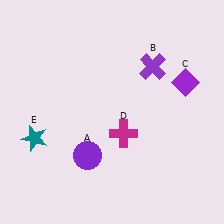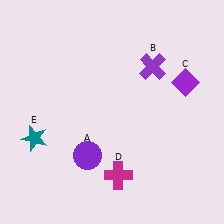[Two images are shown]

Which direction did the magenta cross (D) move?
The magenta cross (D) moved down.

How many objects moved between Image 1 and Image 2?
1 object moved between the two images.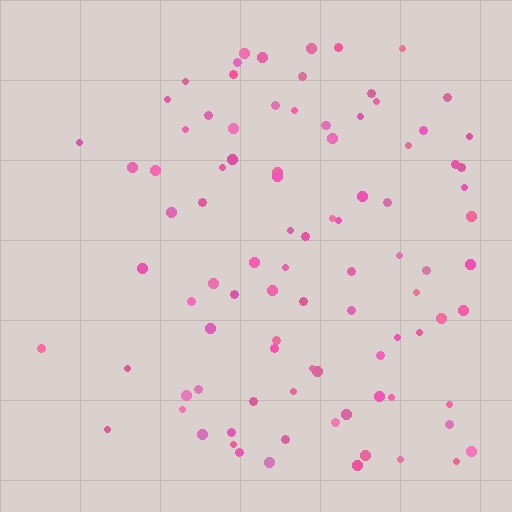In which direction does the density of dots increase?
From left to right, with the right side densest.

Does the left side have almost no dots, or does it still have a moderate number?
Still a moderate number, just noticeably fewer than the right.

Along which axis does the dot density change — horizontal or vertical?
Horizontal.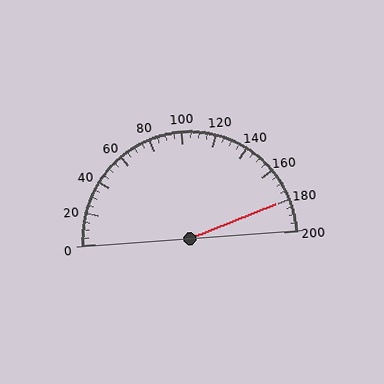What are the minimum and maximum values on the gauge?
The gauge ranges from 0 to 200.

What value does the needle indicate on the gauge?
The needle indicates approximately 180.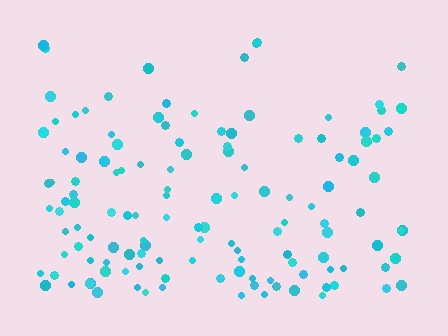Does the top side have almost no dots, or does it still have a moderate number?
Still a moderate number, just noticeably fewer than the bottom.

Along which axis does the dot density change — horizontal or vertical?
Vertical.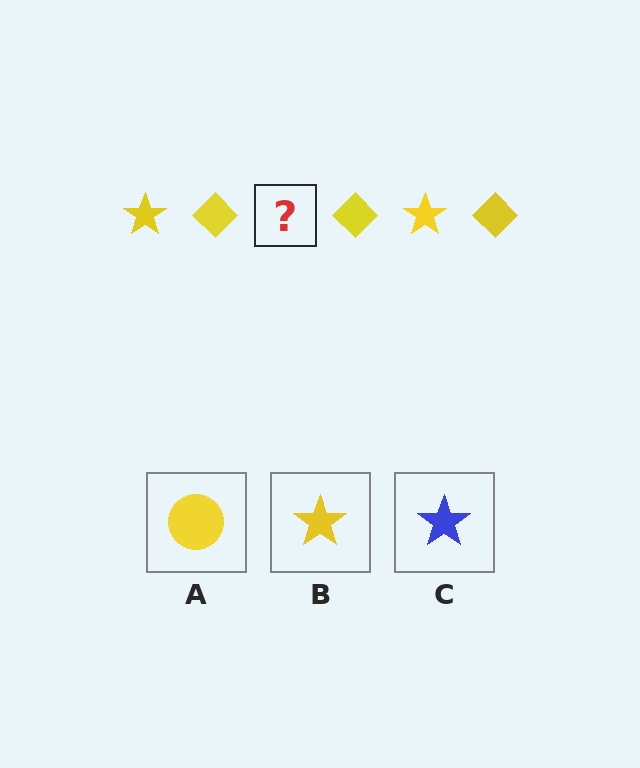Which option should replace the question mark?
Option B.